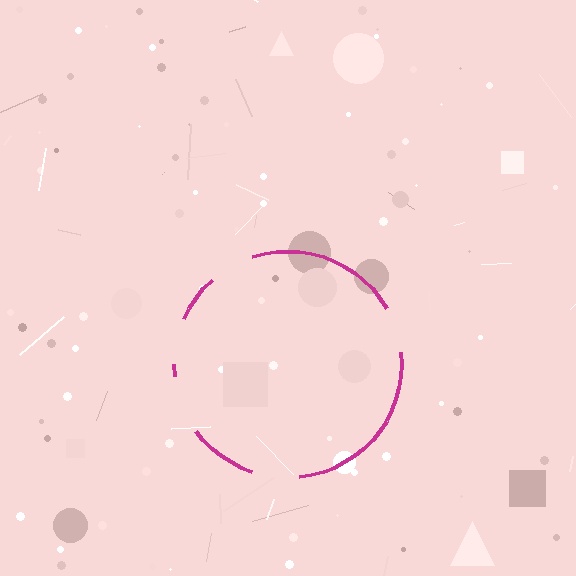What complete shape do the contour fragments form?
The contour fragments form a circle.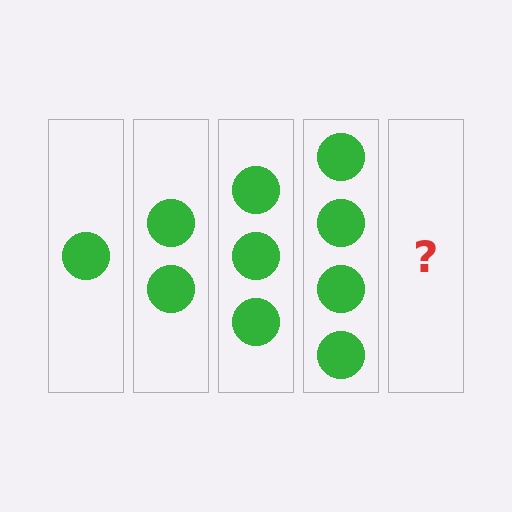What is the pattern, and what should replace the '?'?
The pattern is that each step adds one more circle. The '?' should be 5 circles.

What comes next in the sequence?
The next element should be 5 circles.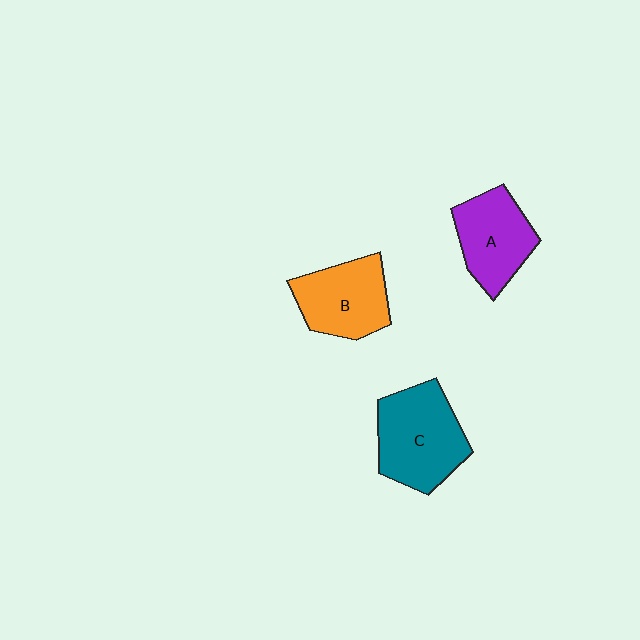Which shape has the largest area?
Shape C (teal).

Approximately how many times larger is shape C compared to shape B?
Approximately 1.2 times.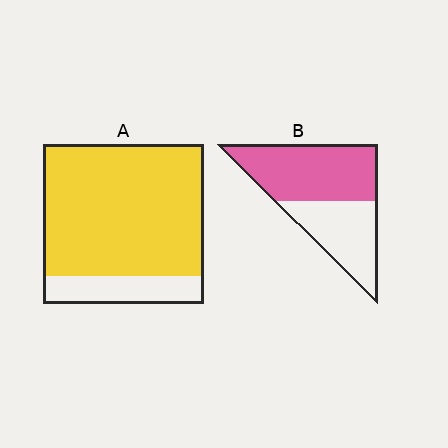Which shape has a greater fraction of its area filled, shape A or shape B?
Shape A.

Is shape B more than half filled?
Yes.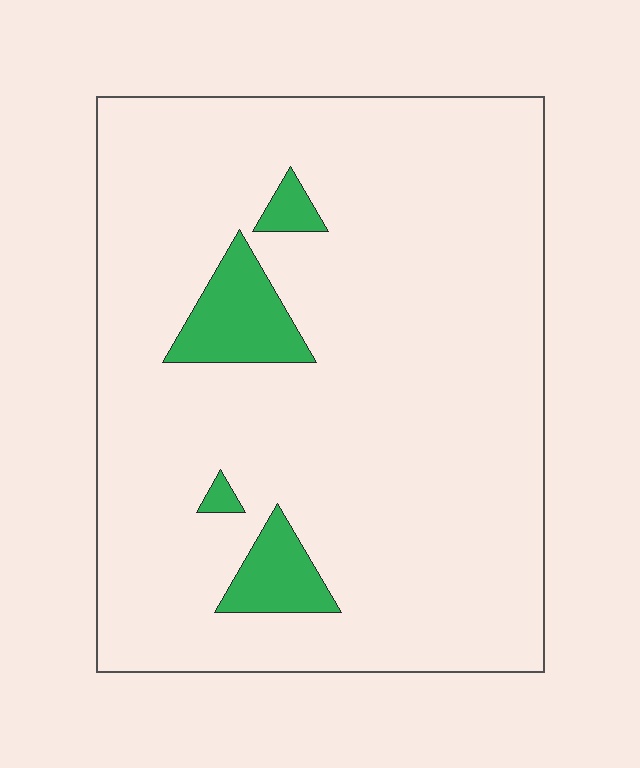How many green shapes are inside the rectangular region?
4.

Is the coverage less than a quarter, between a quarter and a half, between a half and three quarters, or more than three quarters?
Less than a quarter.